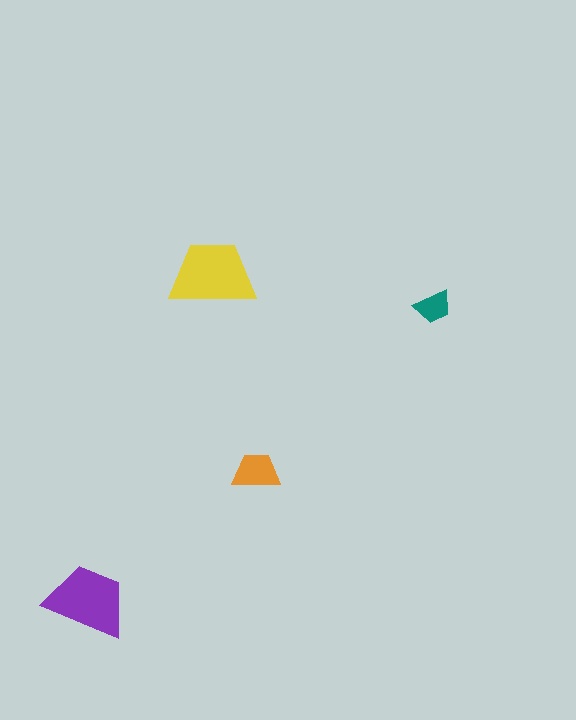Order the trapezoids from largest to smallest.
the yellow one, the purple one, the orange one, the teal one.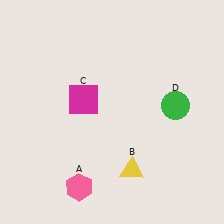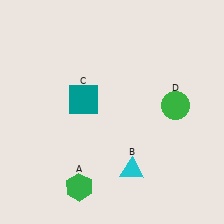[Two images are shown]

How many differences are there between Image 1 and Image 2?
There are 3 differences between the two images.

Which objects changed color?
A changed from pink to green. B changed from yellow to cyan. C changed from magenta to teal.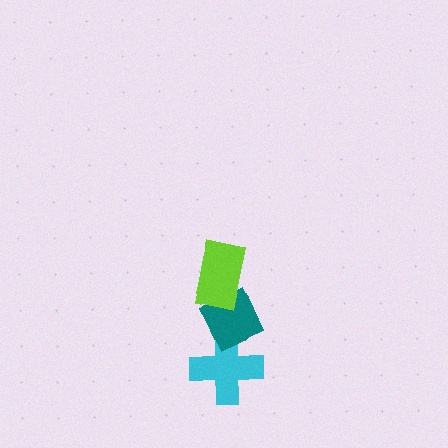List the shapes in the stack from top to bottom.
From top to bottom: the lime rectangle, the teal diamond, the cyan cross.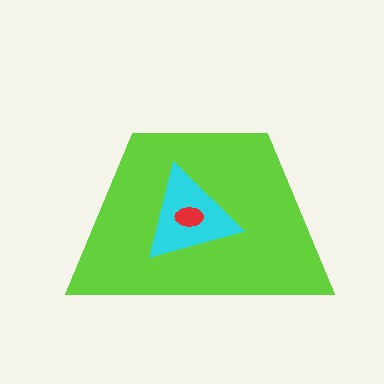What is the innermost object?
The red ellipse.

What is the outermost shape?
The lime trapezoid.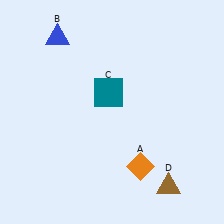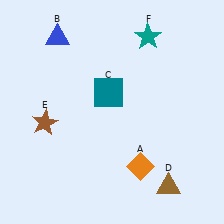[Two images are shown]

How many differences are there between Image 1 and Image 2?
There are 2 differences between the two images.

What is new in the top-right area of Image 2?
A teal star (F) was added in the top-right area of Image 2.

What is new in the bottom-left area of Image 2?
A brown star (E) was added in the bottom-left area of Image 2.